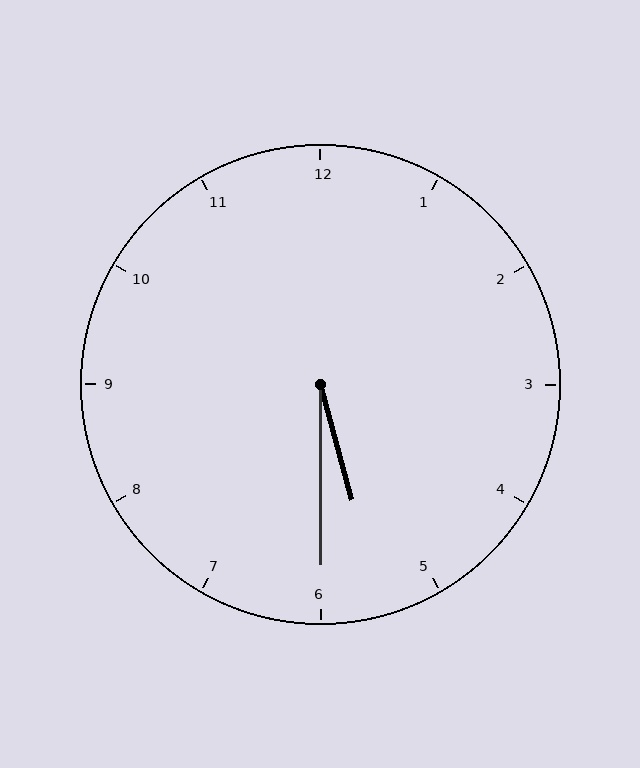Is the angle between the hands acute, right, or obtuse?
It is acute.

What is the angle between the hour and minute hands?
Approximately 15 degrees.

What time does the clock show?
5:30.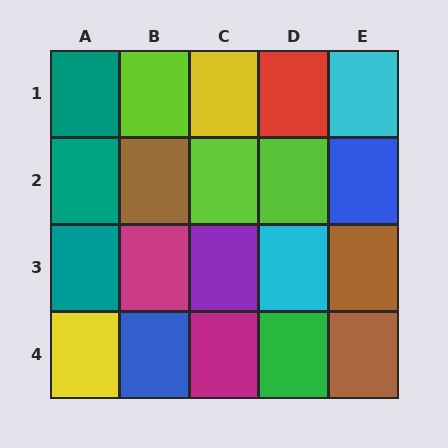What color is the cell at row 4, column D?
Green.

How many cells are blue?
2 cells are blue.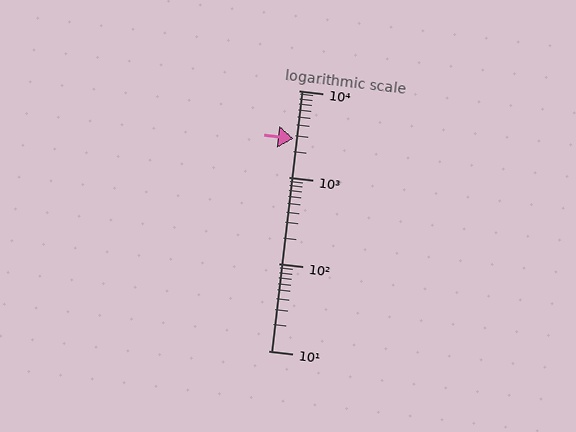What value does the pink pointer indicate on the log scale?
The pointer indicates approximately 2800.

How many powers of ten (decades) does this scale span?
The scale spans 3 decades, from 10 to 10000.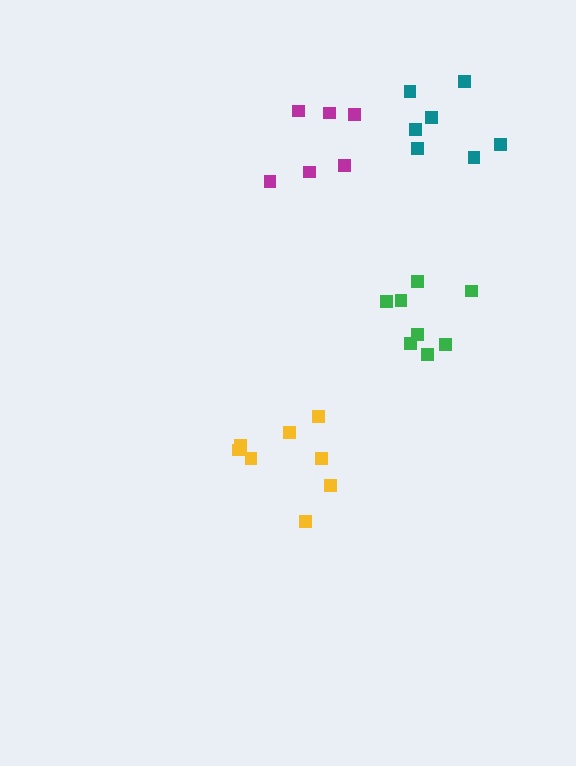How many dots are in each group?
Group 1: 8 dots, Group 2: 8 dots, Group 3: 6 dots, Group 4: 7 dots (29 total).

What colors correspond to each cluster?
The clusters are colored: yellow, green, magenta, teal.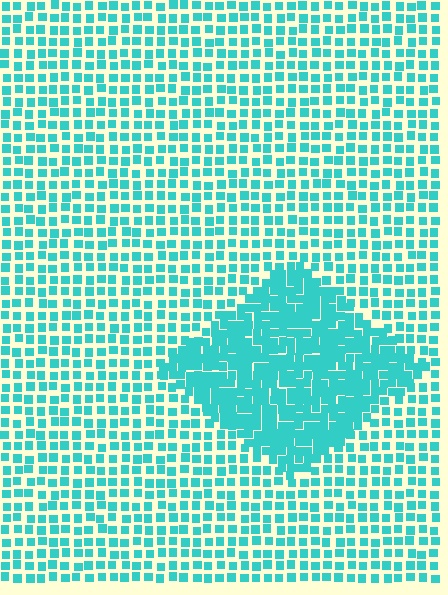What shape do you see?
I see a diamond.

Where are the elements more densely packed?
The elements are more densely packed inside the diamond boundary.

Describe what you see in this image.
The image contains small cyan elements arranged at two different densities. A diamond-shaped region is visible where the elements are more densely packed than the surrounding area.